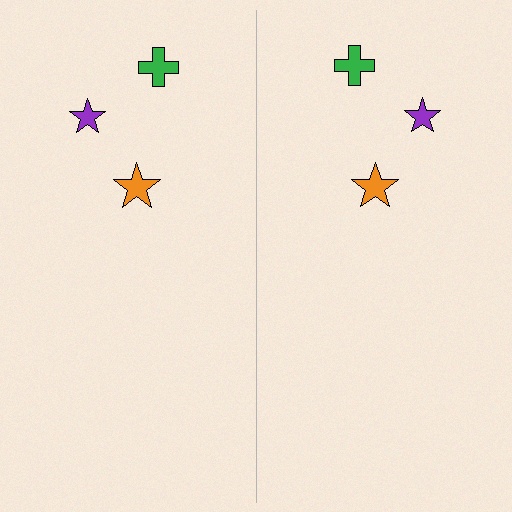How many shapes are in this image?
There are 6 shapes in this image.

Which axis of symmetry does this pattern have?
The pattern has a vertical axis of symmetry running through the center of the image.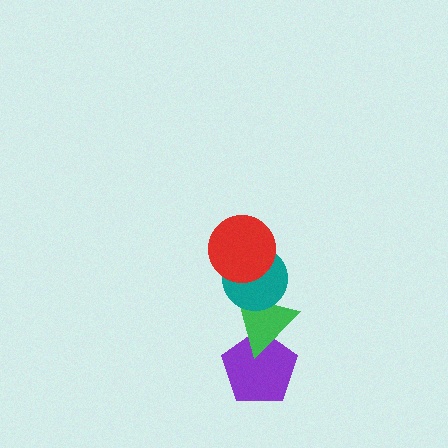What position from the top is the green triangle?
The green triangle is 3rd from the top.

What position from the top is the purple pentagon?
The purple pentagon is 4th from the top.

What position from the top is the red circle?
The red circle is 1st from the top.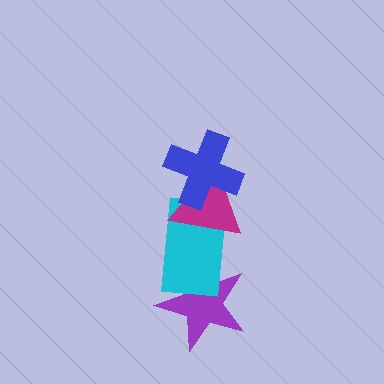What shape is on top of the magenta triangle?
The blue cross is on top of the magenta triangle.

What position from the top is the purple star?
The purple star is 4th from the top.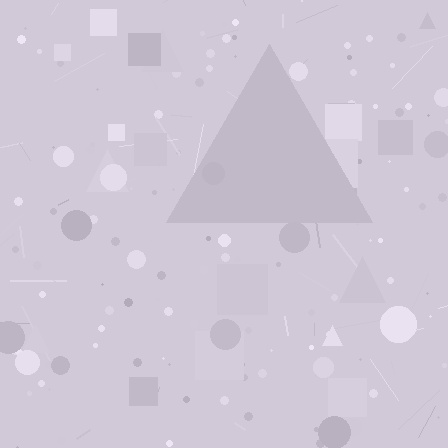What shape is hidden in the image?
A triangle is hidden in the image.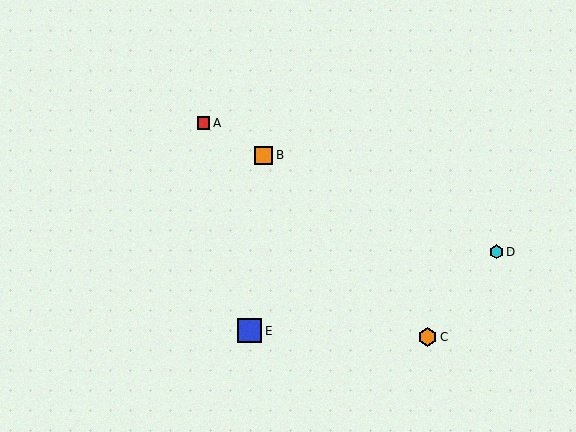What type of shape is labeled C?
Shape C is an orange hexagon.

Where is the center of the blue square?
The center of the blue square is at (249, 331).